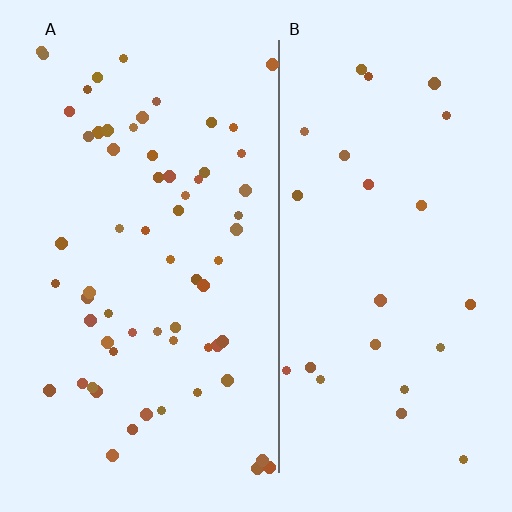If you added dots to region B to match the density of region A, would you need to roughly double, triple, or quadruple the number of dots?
Approximately triple.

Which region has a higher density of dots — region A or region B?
A (the left).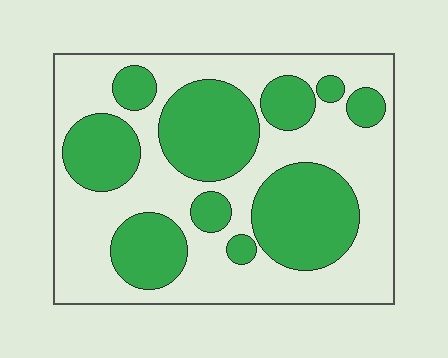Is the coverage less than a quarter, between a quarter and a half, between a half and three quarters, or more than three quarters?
Between a quarter and a half.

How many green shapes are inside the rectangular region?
10.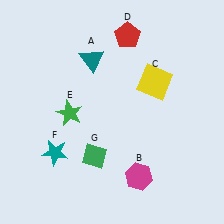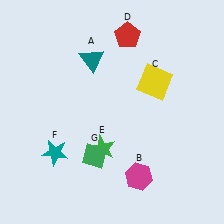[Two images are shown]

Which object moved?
The green star (E) moved down.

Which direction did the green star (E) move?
The green star (E) moved down.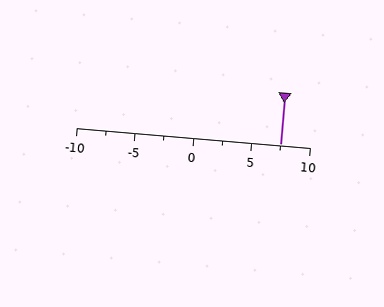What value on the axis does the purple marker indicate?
The marker indicates approximately 7.5.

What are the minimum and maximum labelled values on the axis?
The axis runs from -10 to 10.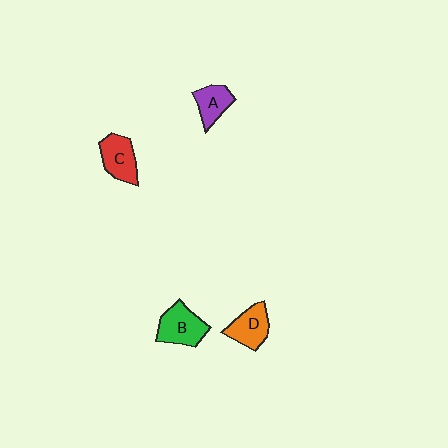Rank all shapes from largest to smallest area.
From largest to smallest: B (green), C (red), D (orange), A (purple).